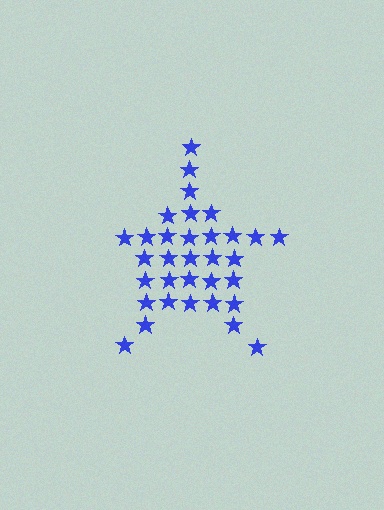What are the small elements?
The small elements are stars.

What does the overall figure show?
The overall figure shows a star.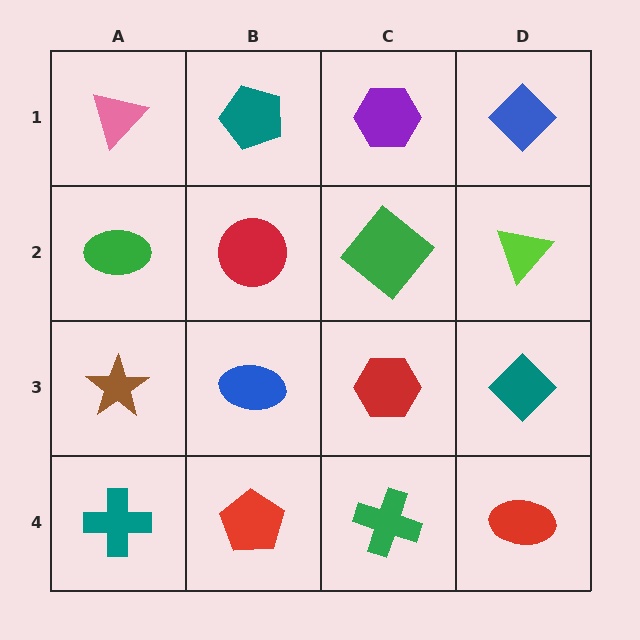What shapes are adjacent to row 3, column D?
A lime triangle (row 2, column D), a red ellipse (row 4, column D), a red hexagon (row 3, column C).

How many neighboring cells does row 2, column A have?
3.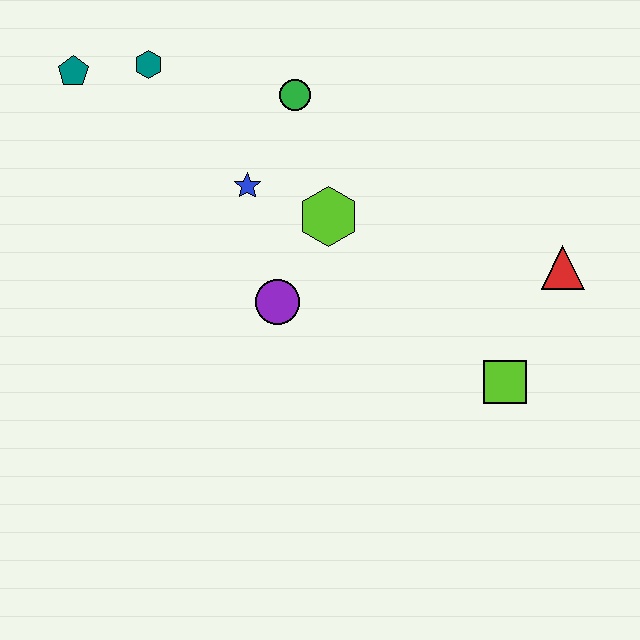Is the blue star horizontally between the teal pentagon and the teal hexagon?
No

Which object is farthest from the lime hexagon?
The teal pentagon is farthest from the lime hexagon.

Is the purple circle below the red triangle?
Yes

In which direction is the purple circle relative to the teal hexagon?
The purple circle is below the teal hexagon.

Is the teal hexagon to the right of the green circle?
No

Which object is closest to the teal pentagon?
The teal hexagon is closest to the teal pentagon.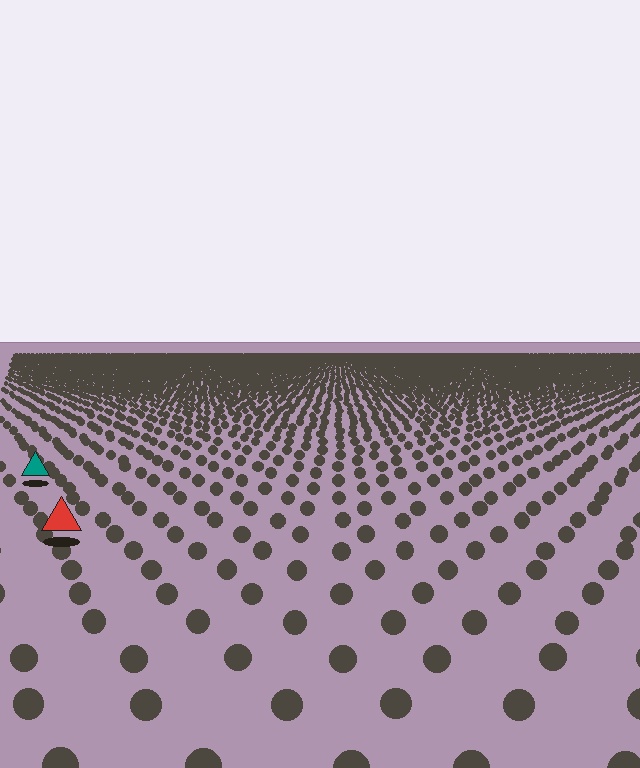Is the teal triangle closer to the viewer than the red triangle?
No. The red triangle is closer — you can tell from the texture gradient: the ground texture is coarser near it.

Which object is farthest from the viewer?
The teal triangle is farthest from the viewer. It appears smaller and the ground texture around it is denser.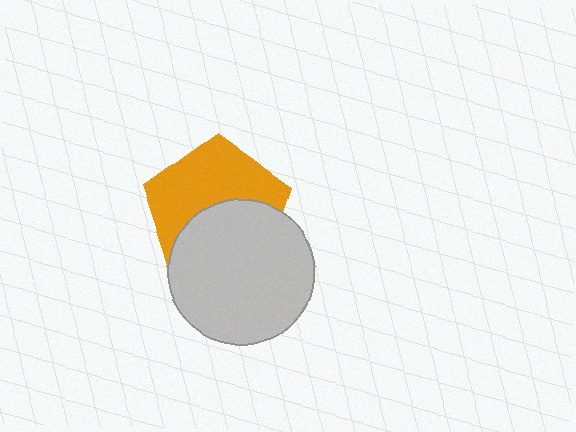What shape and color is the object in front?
The object in front is a light gray circle.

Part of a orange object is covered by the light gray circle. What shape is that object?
It is a pentagon.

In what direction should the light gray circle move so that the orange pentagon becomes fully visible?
The light gray circle should move down. That is the shortest direction to clear the overlap and leave the orange pentagon fully visible.